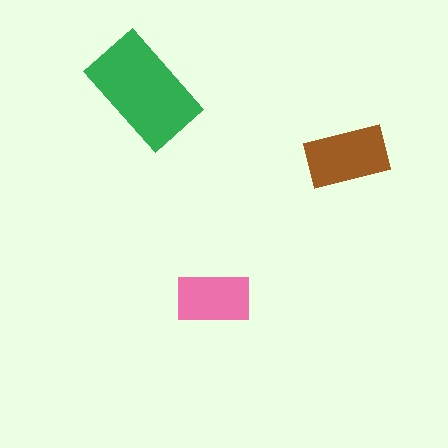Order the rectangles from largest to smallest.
the green one, the brown one, the pink one.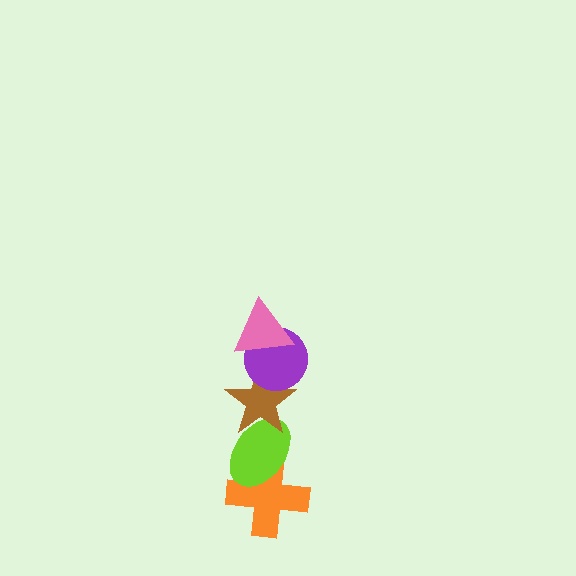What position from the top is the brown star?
The brown star is 3rd from the top.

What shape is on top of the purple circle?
The pink triangle is on top of the purple circle.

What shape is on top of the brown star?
The purple circle is on top of the brown star.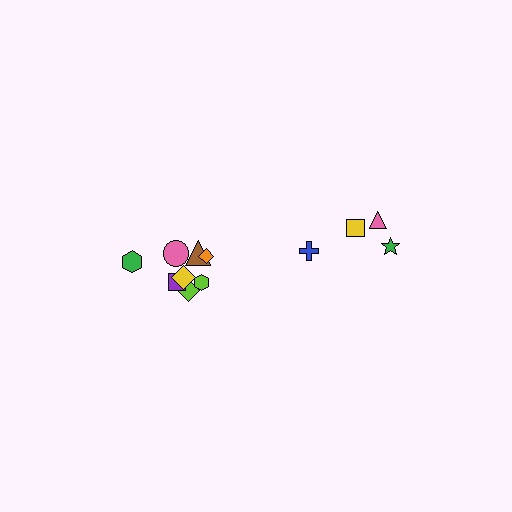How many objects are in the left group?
There are 8 objects.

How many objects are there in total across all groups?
There are 12 objects.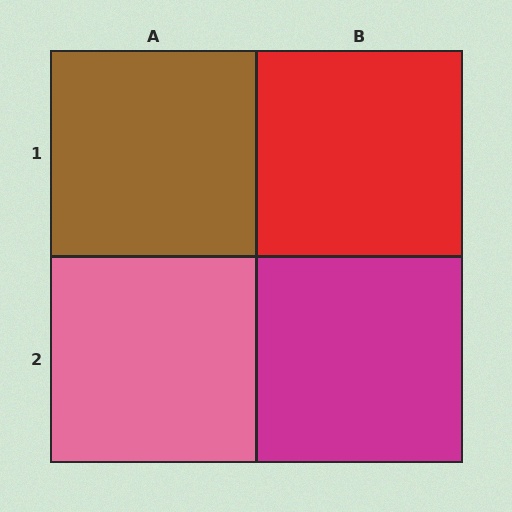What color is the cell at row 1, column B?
Red.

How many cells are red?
1 cell is red.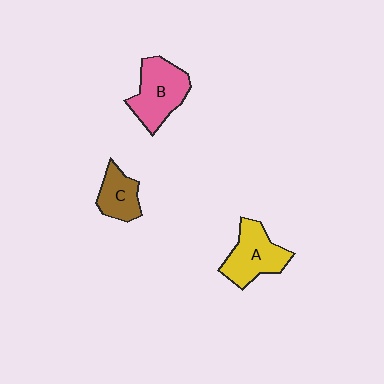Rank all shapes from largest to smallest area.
From largest to smallest: B (pink), A (yellow), C (brown).